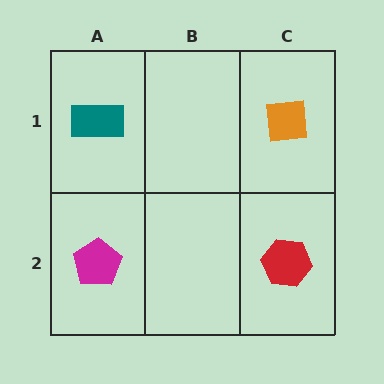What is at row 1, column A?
A teal rectangle.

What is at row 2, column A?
A magenta pentagon.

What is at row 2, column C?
A red hexagon.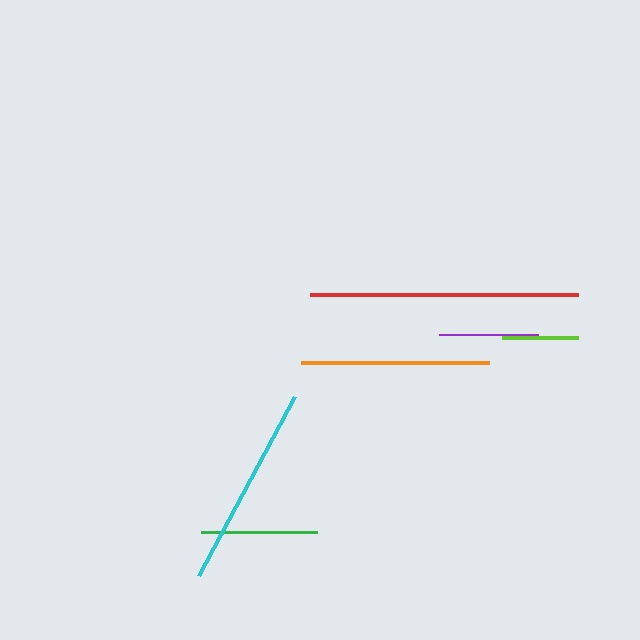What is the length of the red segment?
The red segment is approximately 269 pixels long.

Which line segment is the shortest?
The lime line is the shortest at approximately 77 pixels.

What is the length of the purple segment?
The purple segment is approximately 99 pixels long.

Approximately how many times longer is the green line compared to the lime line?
The green line is approximately 1.5 times the length of the lime line.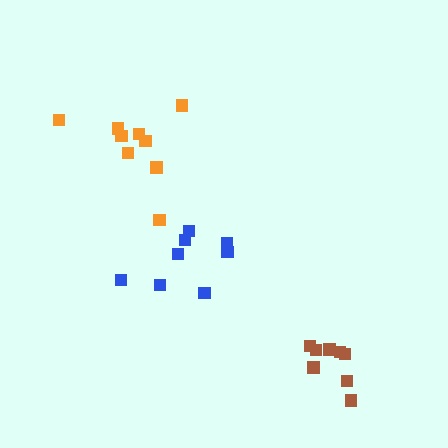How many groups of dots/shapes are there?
There are 3 groups.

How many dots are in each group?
Group 1: 8 dots, Group 2: 9 dots, Group 3: 8 dots (25 total).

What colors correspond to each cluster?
The clusters are colored: brown, orange, blue.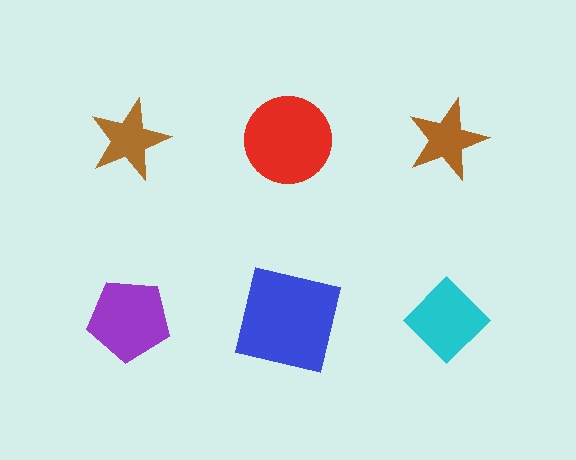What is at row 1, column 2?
A red circle.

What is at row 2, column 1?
A purple pentagon.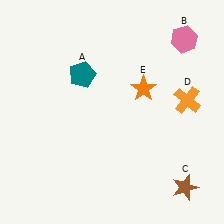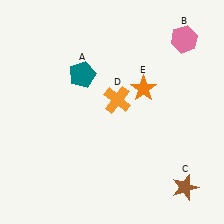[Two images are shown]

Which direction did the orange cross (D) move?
The orange cross (D) moved left.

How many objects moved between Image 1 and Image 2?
1 object moved between the two images.